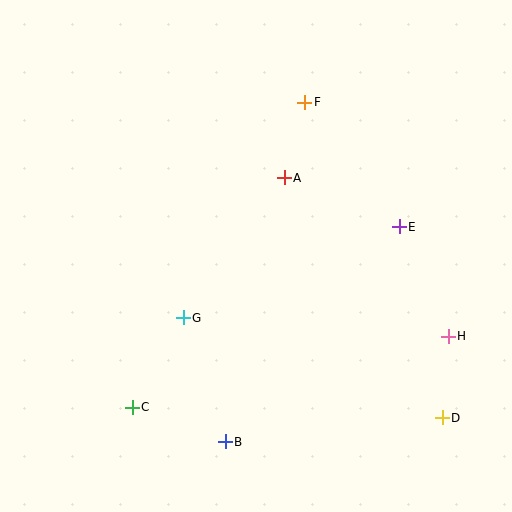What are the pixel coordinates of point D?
Point D is at (442, 418).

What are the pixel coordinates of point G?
Point G is at (183, 318).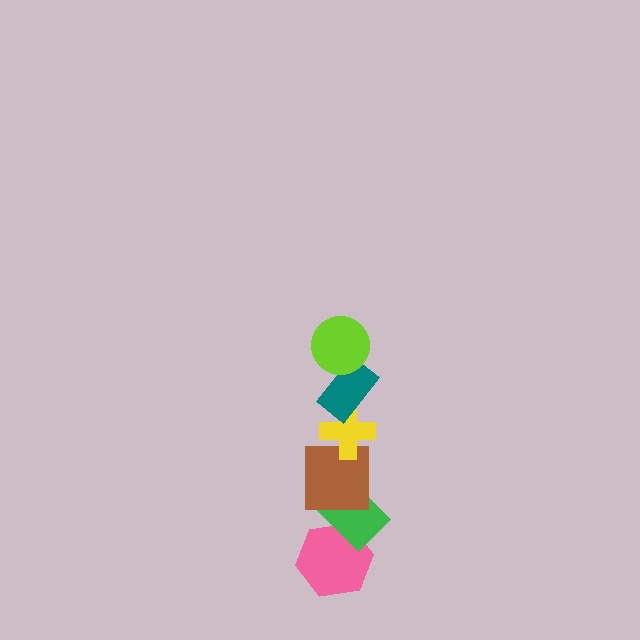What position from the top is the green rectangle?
The green rectangle is 5th from the top.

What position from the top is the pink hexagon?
The pink hexagon is 6th from the top.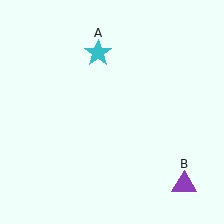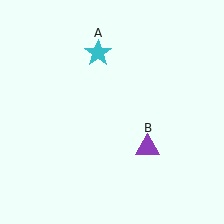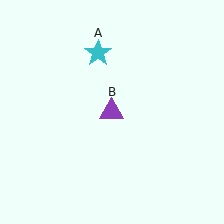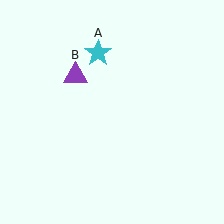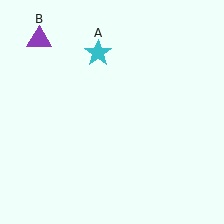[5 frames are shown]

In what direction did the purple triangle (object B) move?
The purple triangle (object B) moved up and to the left.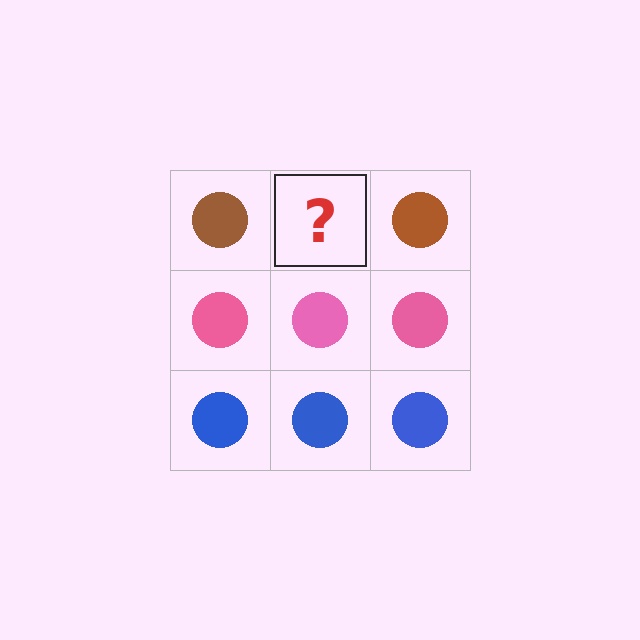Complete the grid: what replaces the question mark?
The question mark should be replaced with a brown circle.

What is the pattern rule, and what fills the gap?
The rule is that each row has a consistent color. The gap should be filled with a brown circle.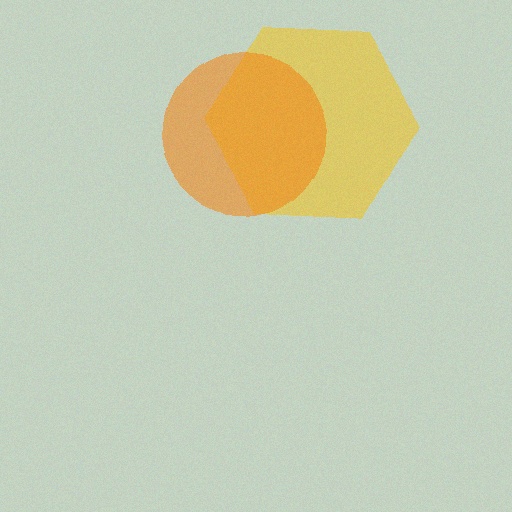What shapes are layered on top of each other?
The layered shapes are: a yellow hexagon, an orange circle.